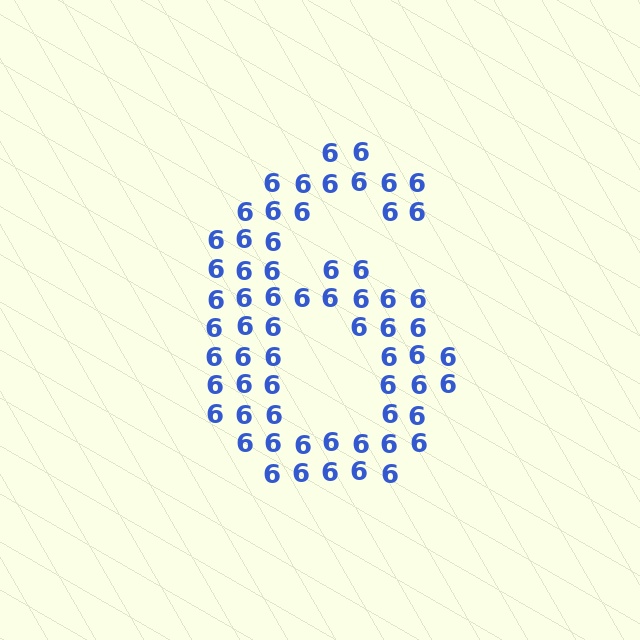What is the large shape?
The large shape is the digit 6.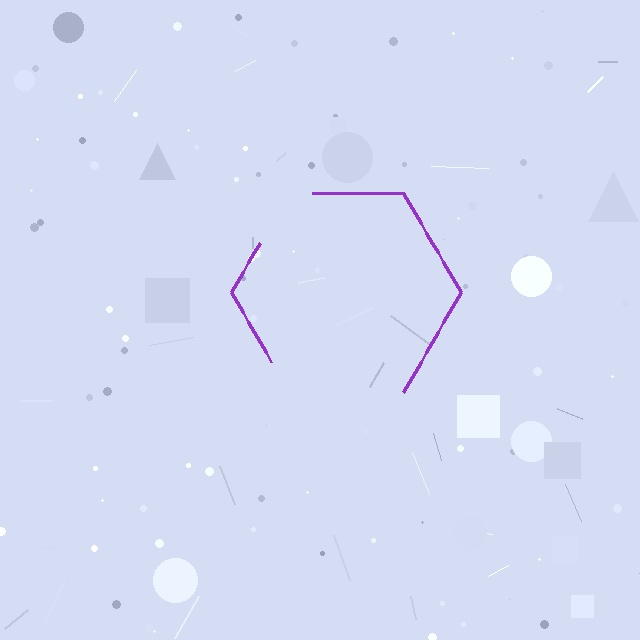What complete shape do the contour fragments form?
The contour fragments form a hexagon.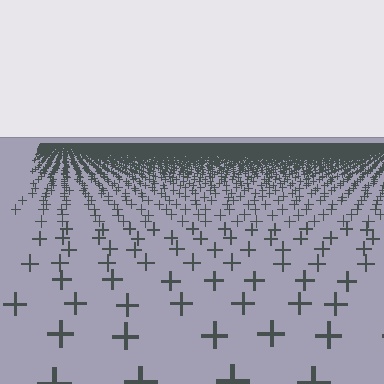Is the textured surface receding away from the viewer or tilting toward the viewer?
The surface is receding away from the viewer. Texture elements get smaller and denser toward the top.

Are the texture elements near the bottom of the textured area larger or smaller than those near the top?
Larger. Near the bottom, elements are closer to the viewer and appear at a bigger on-screen size.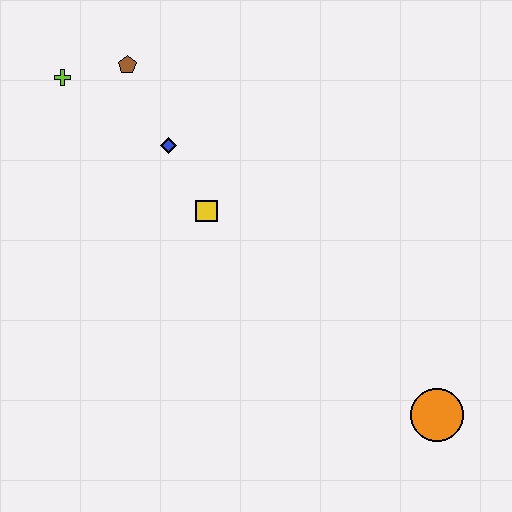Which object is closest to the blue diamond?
The yellow square is closest to the blue diamond.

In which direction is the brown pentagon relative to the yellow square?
The brown pentagon is above the yellow square.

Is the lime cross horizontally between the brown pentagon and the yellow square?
No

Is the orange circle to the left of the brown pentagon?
No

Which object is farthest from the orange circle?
The lime cross is farthest from the orange circle.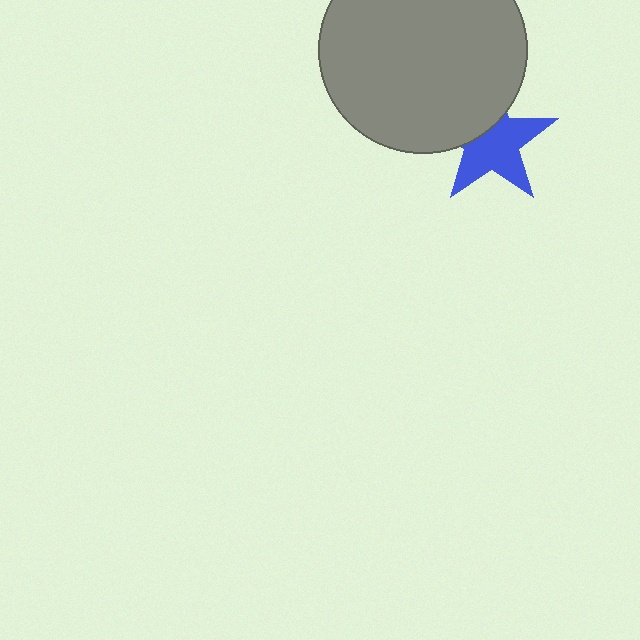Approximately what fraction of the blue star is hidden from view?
Roughly 34% of the blue star is hidden behind the gray circle.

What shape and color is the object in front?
The object in front is a gray circle.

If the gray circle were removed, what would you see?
You would see the complete blue star.